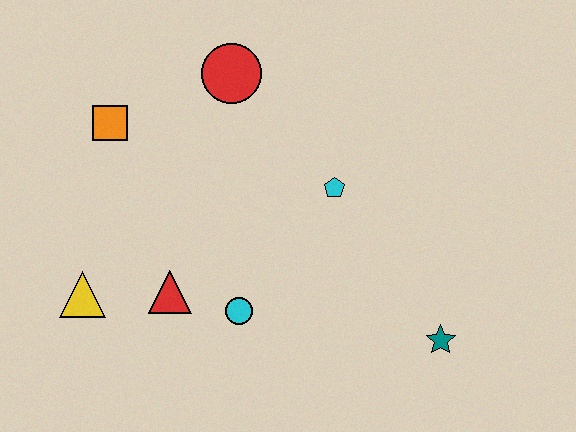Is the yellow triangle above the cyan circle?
Yes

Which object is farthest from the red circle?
The teal star is farthest from the red circle.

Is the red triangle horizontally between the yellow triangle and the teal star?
Yes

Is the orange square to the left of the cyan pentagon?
Yes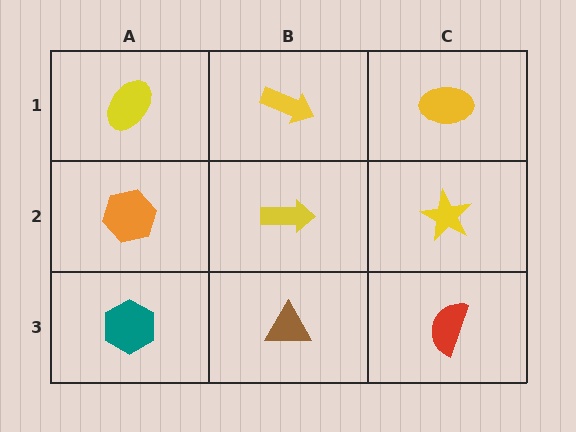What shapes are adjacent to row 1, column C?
A yellow star (row 2, column C), a yellow arrow (row 1, column B).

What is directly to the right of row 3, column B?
A red semicircle.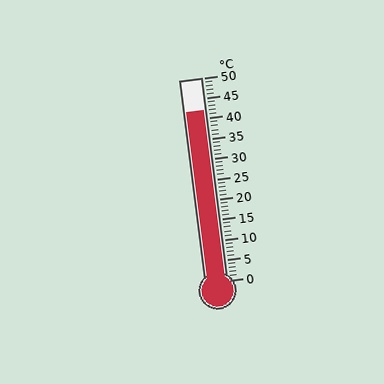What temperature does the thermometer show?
The thermometer shows approximately 42°C.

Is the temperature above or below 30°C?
The temperature is above 30°C.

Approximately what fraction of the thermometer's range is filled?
The thermometer is filled to approximately 85% of its range.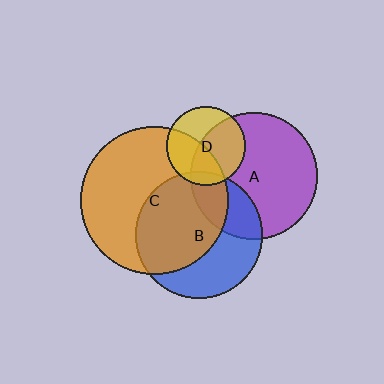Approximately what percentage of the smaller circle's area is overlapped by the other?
Approximately 15%.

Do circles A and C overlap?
Yes.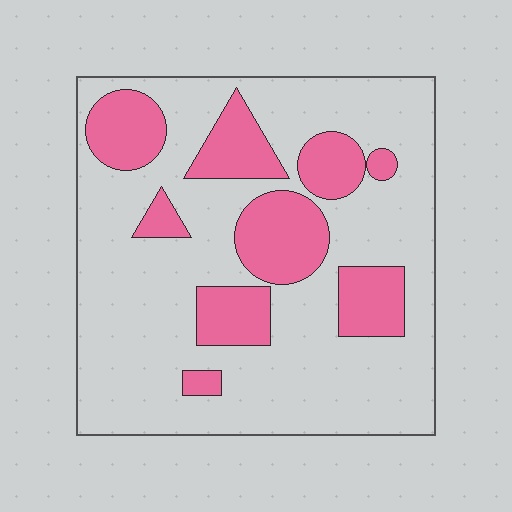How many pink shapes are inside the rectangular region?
9.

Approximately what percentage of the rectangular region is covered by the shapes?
Approximately 25%.